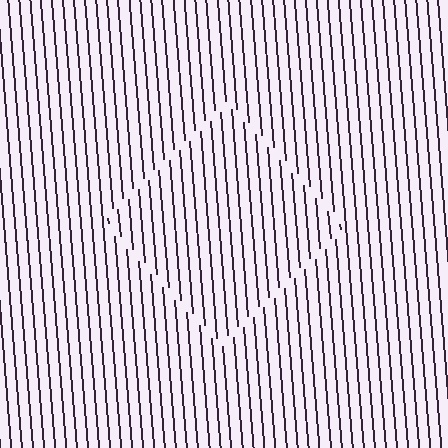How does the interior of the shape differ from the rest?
The interior of the shape contains the same grating, shifted by half a period — the contour is defined by the phase discontinuity where line-ends from the inner and outer gratings abut.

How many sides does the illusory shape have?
4 sides — the line-ends trace a square.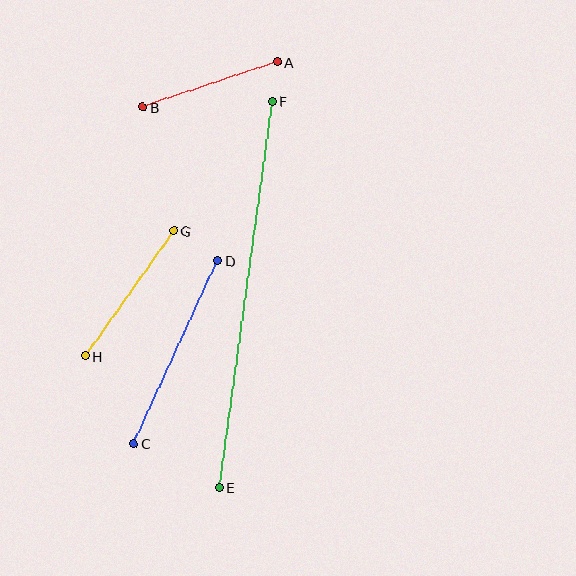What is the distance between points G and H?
The distance is approximately 153 pixels.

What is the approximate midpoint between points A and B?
The midpoint is at approximately (210, 85) pixels.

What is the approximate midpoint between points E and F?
The midpoint is at approximately (246, 295) pixels.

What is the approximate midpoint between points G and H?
The midpoint is at approximately (129, 293) pixels.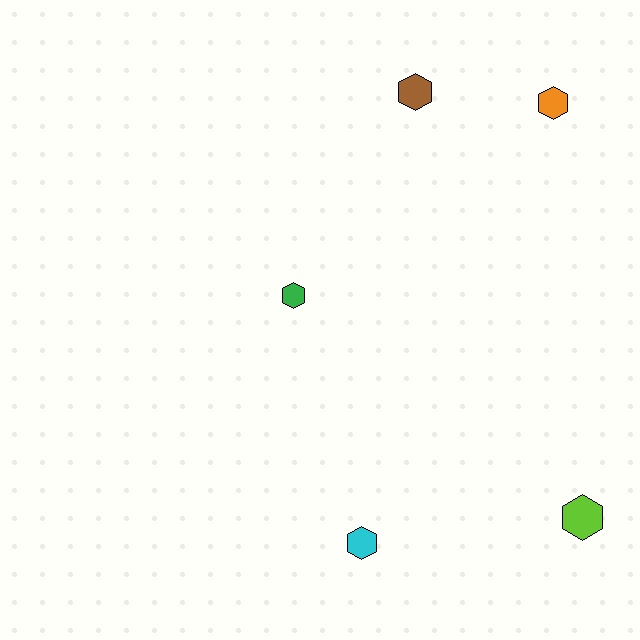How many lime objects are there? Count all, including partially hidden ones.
There is 1 lime object.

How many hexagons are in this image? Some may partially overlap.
There are 5 hexagons.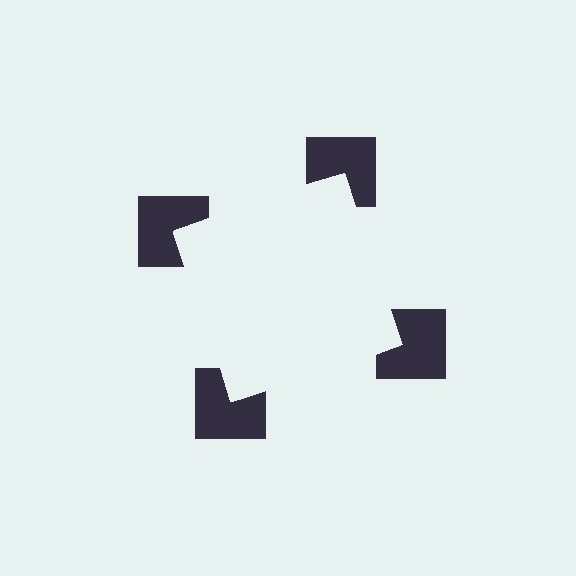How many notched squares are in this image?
There are 4 — one at each vertex of the illusory square.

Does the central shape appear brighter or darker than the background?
It typically appears slightly brighter than the background, even though no actual brightness change is drawn.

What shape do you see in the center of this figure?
An illusory square — its edges are inferred from the aligned wedge cuts in the notched squares, not physically drawn.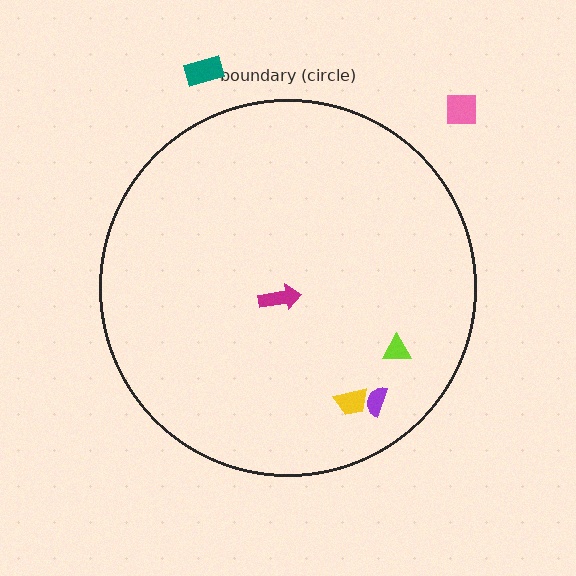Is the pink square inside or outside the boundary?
Outside.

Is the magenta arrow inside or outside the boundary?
Inside.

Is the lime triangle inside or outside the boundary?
Inside.